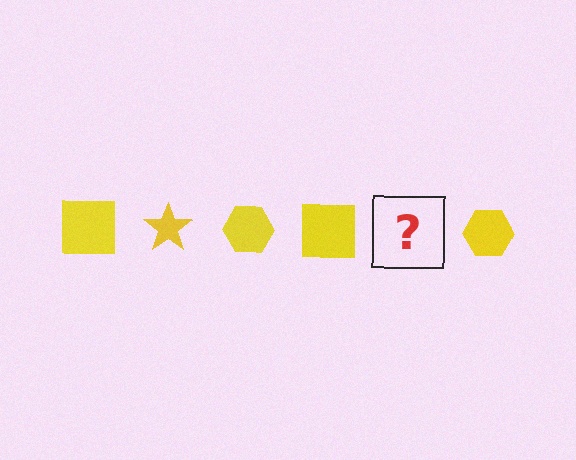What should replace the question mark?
The question mark should be replaced with a yellow star.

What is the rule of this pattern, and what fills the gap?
The rule is that the pattern cycles through square, star, hexagon shapes in yellow. The gap should be filled with a yellow star.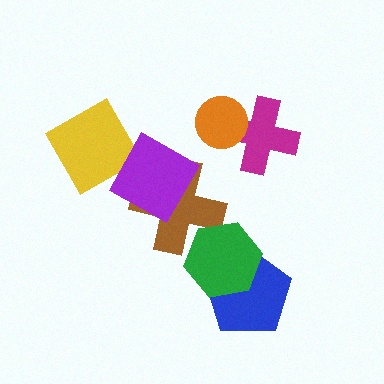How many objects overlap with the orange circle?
1 object overlaps with the orange circle.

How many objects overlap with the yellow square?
0 objects overlap with the yellow square.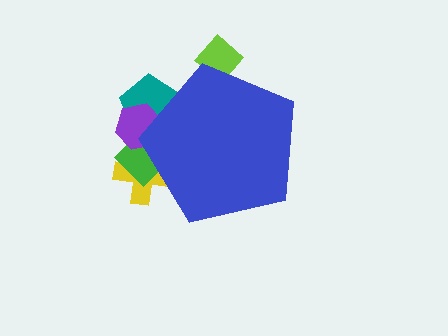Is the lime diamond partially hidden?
Yes, the lime diamond is partially hidden behind the blue pentagon.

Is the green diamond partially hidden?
Yes, the green diamond is partially hidden behind the blue pentagon.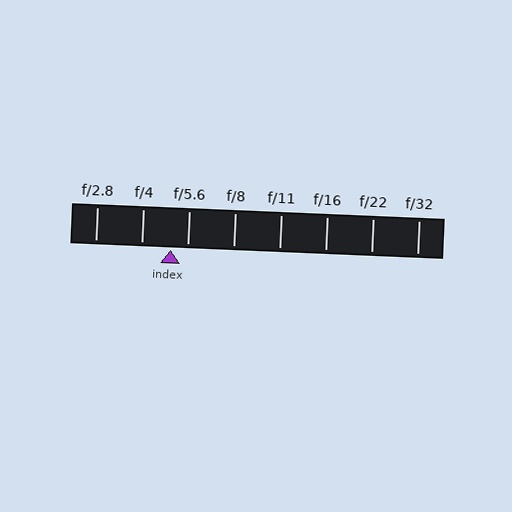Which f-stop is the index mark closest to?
The index mark is closest to f/5.6.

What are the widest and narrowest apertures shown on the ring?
The widest aperture shown is f/2.8 and the narrowest is f/32.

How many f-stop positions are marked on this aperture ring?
There are 8 f-stop positions marked.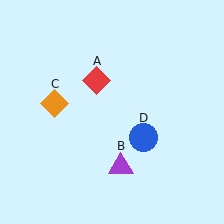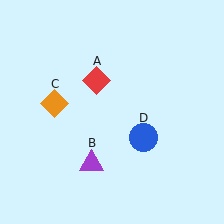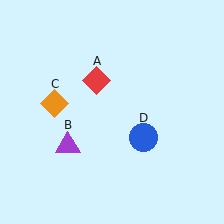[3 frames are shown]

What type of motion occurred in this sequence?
The purple triangle (object B) rotated clockwise around the center of the scene.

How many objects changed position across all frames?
1 object changed position: purple triangle (object B).